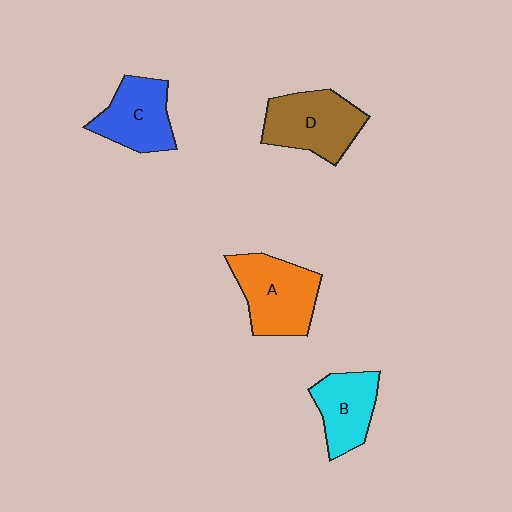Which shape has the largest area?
Shape A (orange).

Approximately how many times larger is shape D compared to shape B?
Approximately 1.3 times.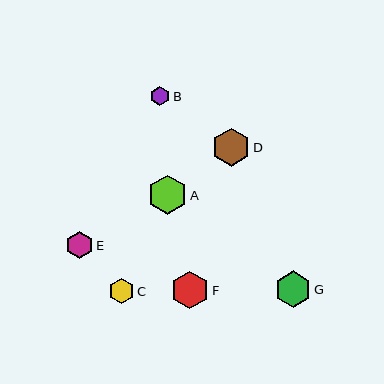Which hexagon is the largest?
Hexagon A is the largest with a size of approximately 39 pixels.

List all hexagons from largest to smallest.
From largest to smallest: A, D, F, G, E, C, B.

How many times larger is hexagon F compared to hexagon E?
Hexagon F is approximately 1.4 times the size of hexagon E.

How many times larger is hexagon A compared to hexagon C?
Hexagon A is approximately 1.6 times the size of hexagon C.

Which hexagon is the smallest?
Hexagon B is the smallest with a size of approximately 19 pixels.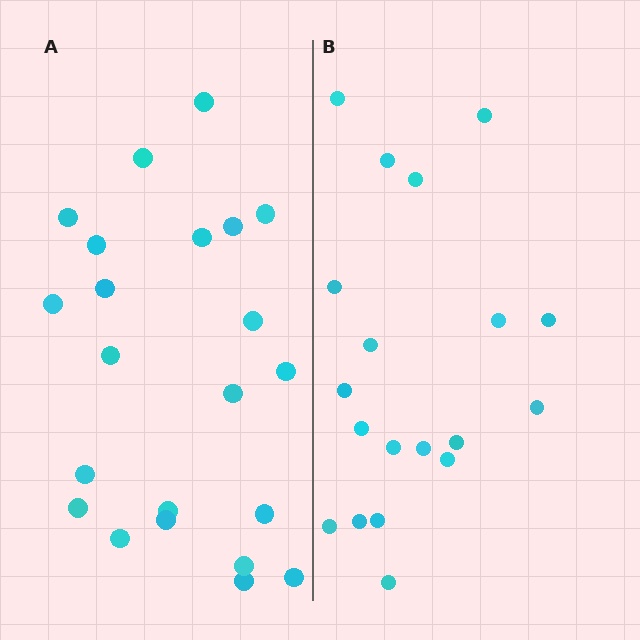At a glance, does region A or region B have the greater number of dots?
Region A (the left region) has more dots.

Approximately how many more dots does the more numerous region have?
Region A has just a few more — roughly 2 or 3 more dots than region B.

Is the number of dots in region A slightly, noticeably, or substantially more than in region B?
Region A has only slightly more — the two regions are fairly close. The ratio is roughly 1.2 to 1.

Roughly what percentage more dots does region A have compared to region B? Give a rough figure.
About 15% more.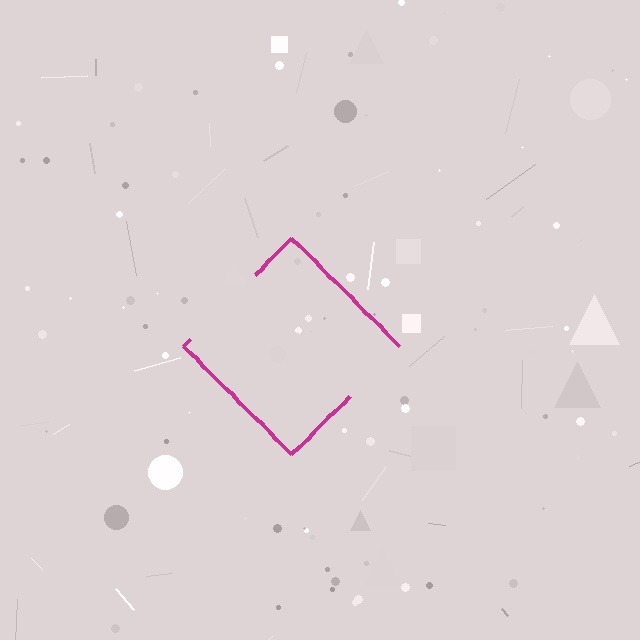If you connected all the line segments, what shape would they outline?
They would outline a diamond.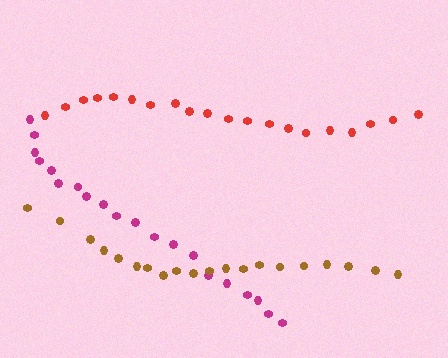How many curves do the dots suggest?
There are 3 distinct paths.